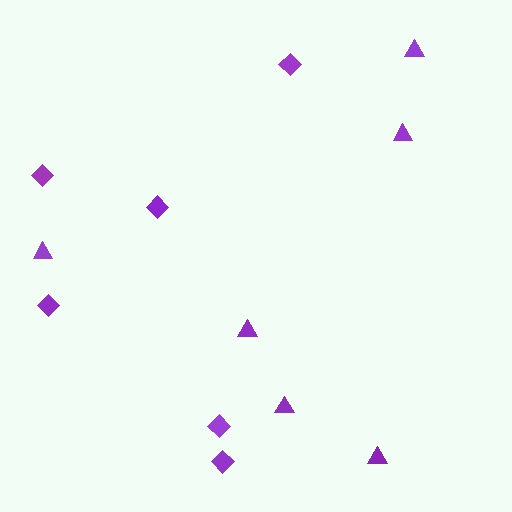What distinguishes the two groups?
There are 2 groups: one group of diamonds (6) and one group of triangles (6).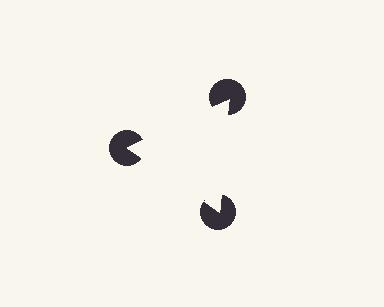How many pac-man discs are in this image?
There are 3 — one at each vertex of the illusory triangle.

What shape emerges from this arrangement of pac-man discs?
An illusory triangle — its edges are inferred from the aligned wedge cuts in the pac-man discs, not physically drawn.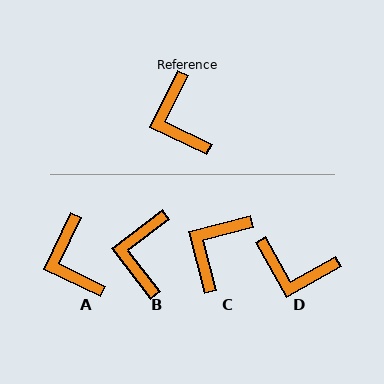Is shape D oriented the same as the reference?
No, it is off by about 55 degrees.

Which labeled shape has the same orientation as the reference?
A.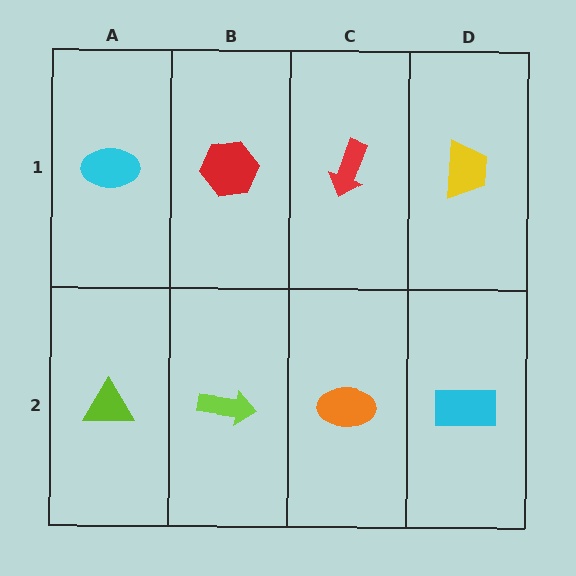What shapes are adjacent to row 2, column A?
A cyan ellipse (row 1, column A), a lime arrow (row 2, column B).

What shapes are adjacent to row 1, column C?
An orange ellipse (row 2, column C), a red hexagon (row 1, column B), a yellow trapezoid (row 1, column D).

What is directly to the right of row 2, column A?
A lime arrow.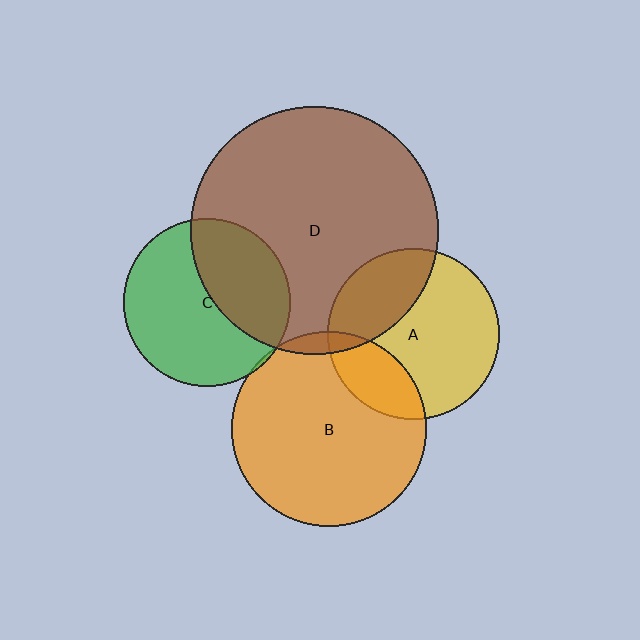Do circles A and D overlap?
Yes.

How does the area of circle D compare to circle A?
Approximately 2.1 times.